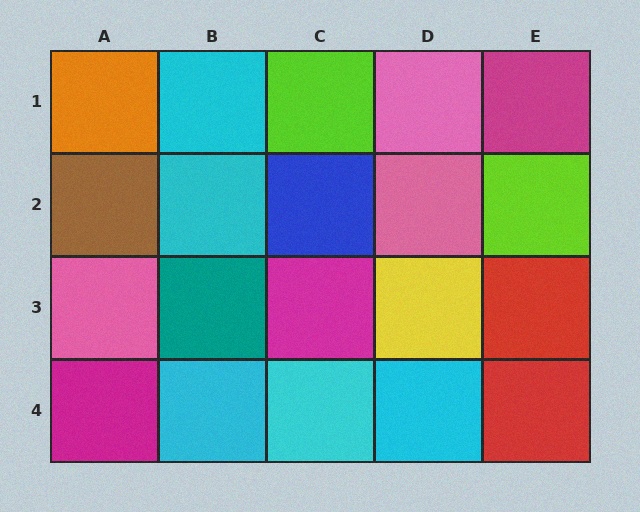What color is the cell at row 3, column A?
Pink.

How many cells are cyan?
5 cells are cyan.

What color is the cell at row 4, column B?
Cyan.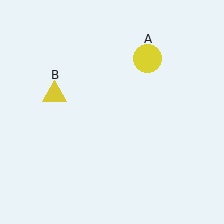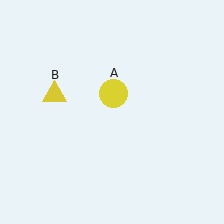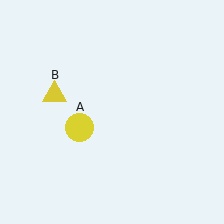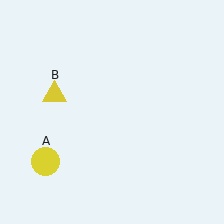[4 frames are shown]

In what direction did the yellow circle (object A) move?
The yellow circle (object A) moved down and to the left.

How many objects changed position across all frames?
1 object changed position: yellow circle (object A).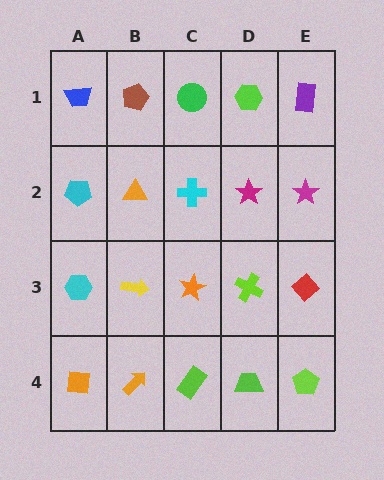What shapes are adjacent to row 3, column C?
A cyan cross (row 2, column C), a lime rectangle (row 4, column C), a yellow arrow (row 3, column B), a lime cross (row 3, column D).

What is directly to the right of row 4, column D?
A lime pentagon.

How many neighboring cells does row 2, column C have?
4.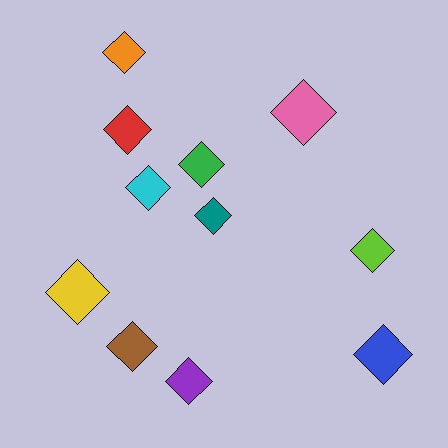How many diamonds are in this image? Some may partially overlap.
There are 11 diamonds.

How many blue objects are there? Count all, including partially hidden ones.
There is 1 blue object.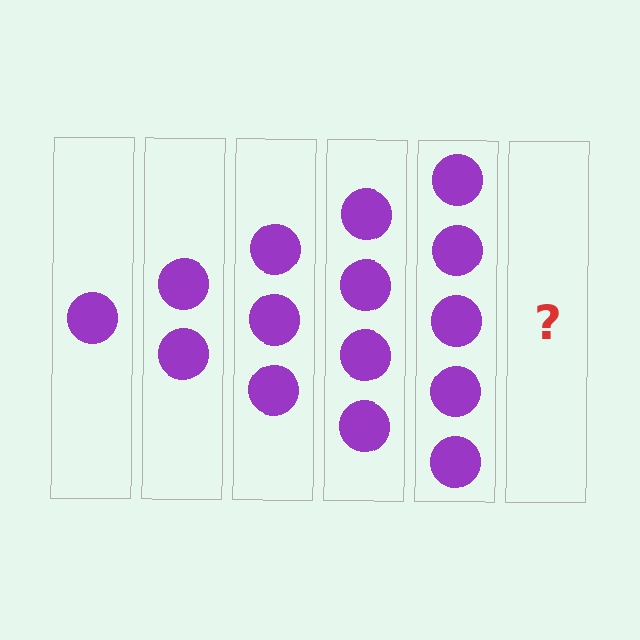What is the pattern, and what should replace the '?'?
The pattern is that each step adds one more circle. The '?' should be 6 circles.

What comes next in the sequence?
The next element should be 6 circles.